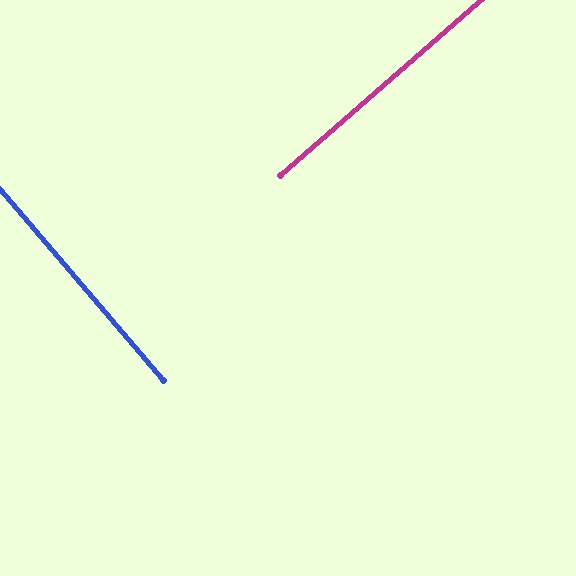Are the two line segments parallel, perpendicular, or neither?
Perpendicular — they meet at approximately 90°.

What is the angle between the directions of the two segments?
Approximately 90 degrees.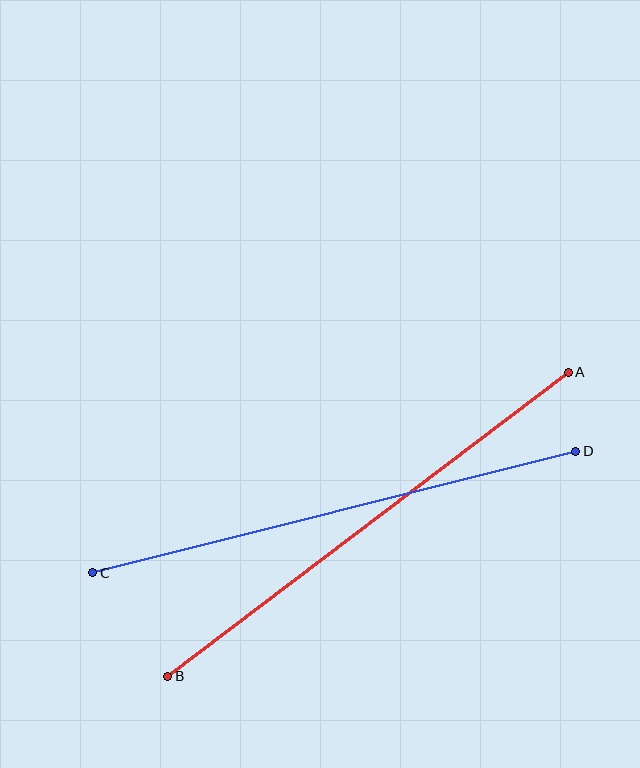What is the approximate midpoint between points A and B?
The midpoint is at approximately (368, 524) pixels.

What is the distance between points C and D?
The distance is approximately 498 pixels.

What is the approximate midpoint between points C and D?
The midpoint is at approximately (334, 512) pixels.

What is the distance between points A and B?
The distance is approximately 503 pixels.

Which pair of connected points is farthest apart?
Points A and B are farthest apart.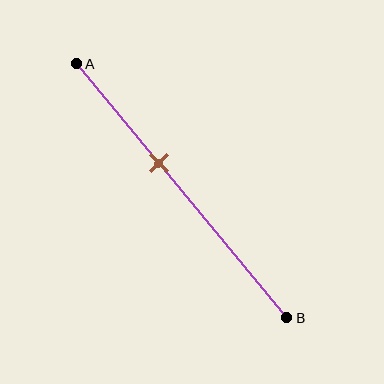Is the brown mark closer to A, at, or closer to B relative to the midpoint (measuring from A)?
The brown mark is closer to point A than the midpoint of segment AB.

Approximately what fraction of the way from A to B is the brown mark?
The brown mark is approximately 40% of the way from A to B.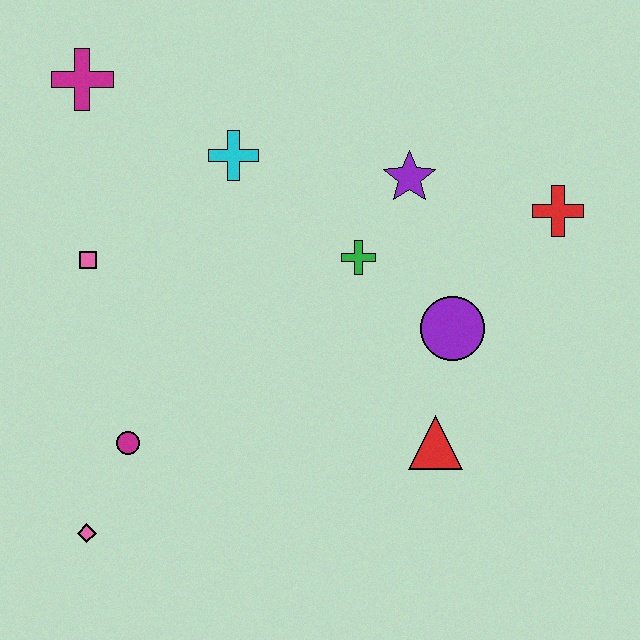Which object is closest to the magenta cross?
The cyan cross is closest to the magenta cross.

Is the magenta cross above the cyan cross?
Yes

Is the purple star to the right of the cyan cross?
Yes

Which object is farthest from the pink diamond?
The red cross is farthest from the pink diamond.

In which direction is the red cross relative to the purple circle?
The red cross is above the purple circle.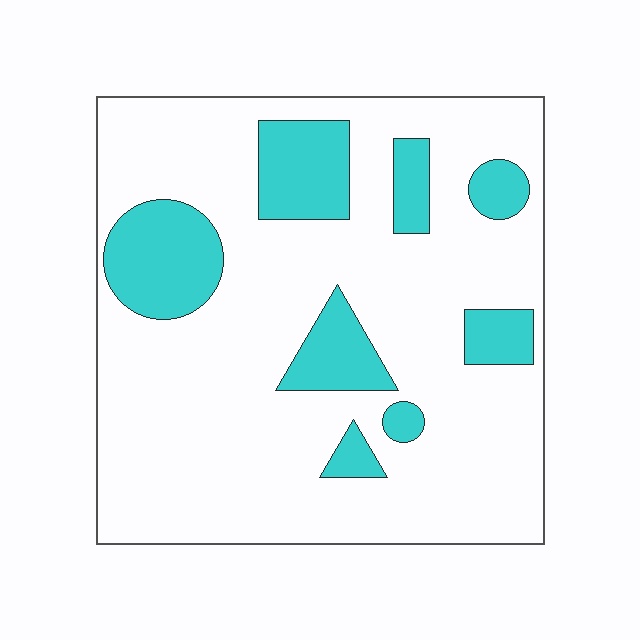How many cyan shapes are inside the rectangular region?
8.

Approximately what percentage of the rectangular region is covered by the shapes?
Approximately 20%.